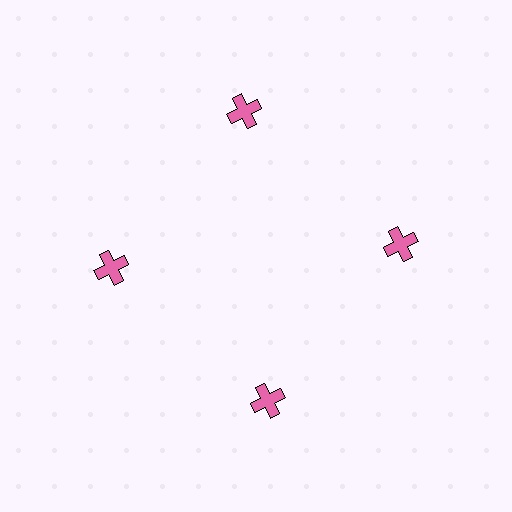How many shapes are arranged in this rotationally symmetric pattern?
There are 4 shapes, arranged in 4 groups of 1.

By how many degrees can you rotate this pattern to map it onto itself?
The pattern maps onto itself every 90 degrees of rotation.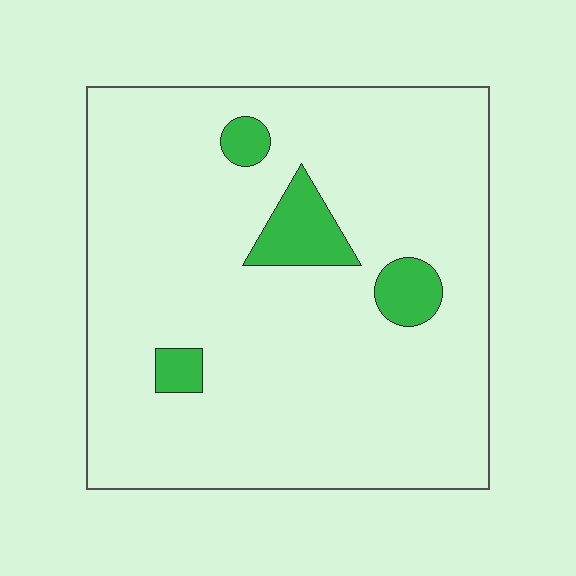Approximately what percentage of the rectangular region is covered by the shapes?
Approximately 10%.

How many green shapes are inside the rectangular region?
4.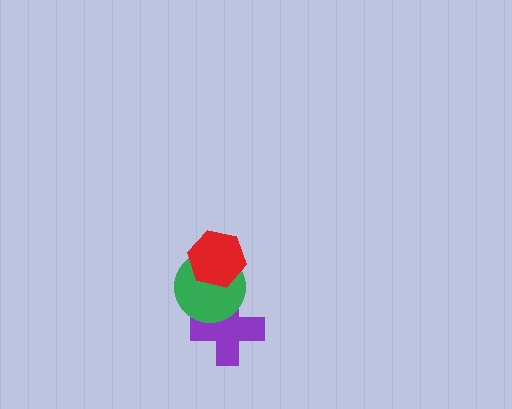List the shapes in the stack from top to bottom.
From top to bottom: the red hexagon, the green circle, the purple cross.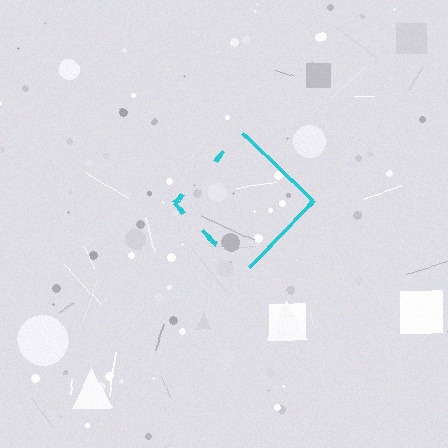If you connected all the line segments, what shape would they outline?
They would outline a diamond.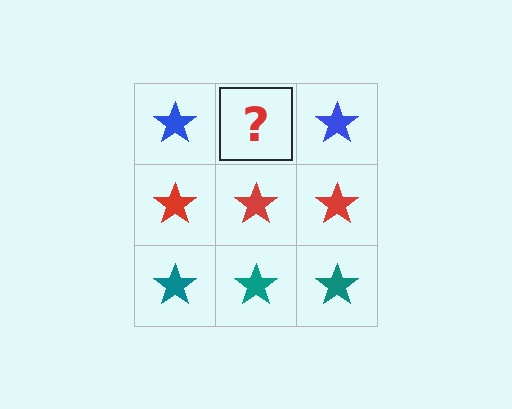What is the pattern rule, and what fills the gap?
The rule is that each row has a consistent color. The gap should be filled with a blue star.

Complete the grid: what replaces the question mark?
The question mark should be replaced with a blue star.